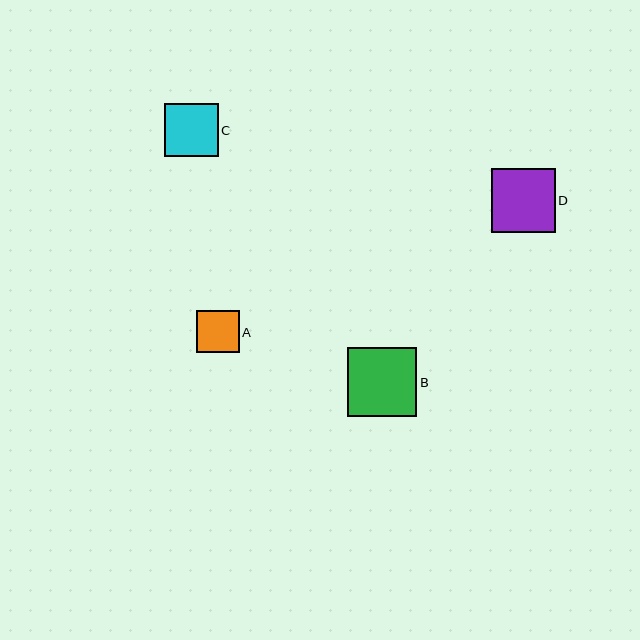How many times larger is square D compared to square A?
Square D is approximately 1.5 times the size of square A.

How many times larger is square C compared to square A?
Square C is approximately 1.3 times the size of square A.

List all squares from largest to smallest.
From largest to smallest: B, D, C, A.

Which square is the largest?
Square B is the largest with a size of approximately 69 pixels.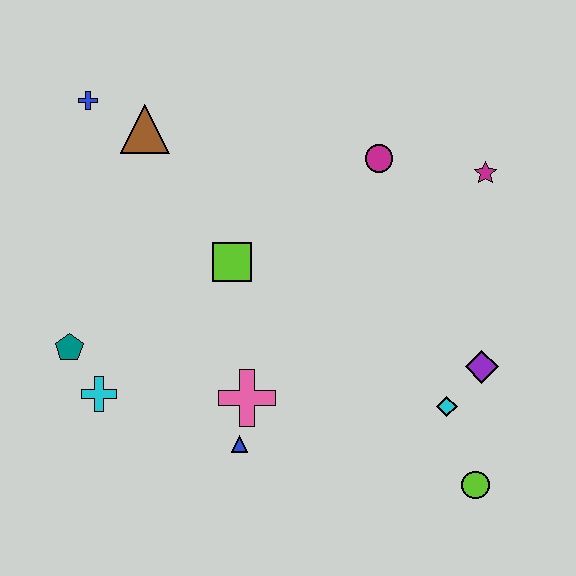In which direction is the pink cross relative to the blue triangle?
The pink cross is above the blue triangle.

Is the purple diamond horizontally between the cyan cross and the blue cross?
No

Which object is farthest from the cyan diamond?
The blue cross is farthest from the cyan diamond.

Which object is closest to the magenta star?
The magenta circle is closest to the magenta star.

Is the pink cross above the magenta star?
No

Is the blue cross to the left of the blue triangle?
Yes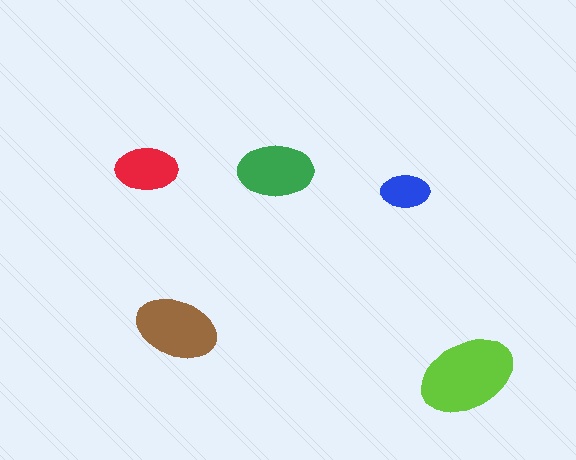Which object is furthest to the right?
The lime ellipse is rightmost.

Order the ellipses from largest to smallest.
the lime one, the brown one, the green one, the red one, the blue one.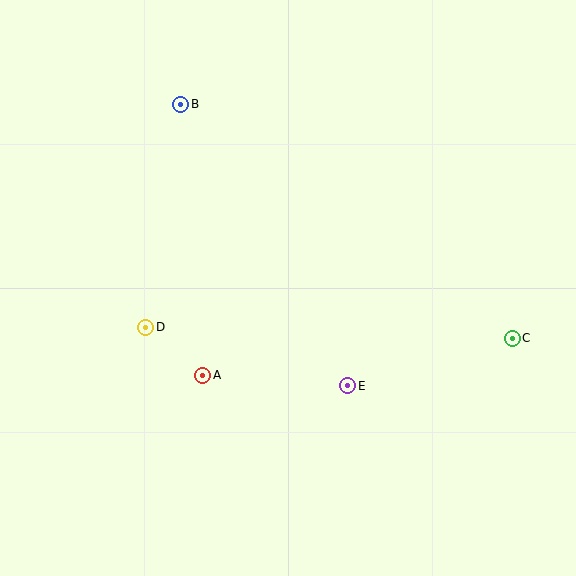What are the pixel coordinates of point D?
Point D is at (146, 327).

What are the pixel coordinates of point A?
Point A is at (203, 375).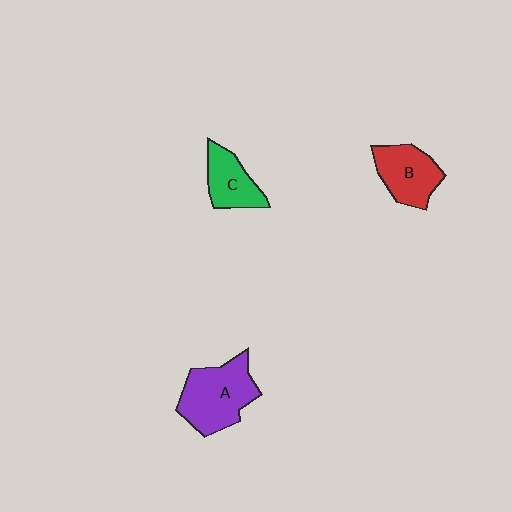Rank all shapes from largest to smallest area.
From largest to smallest: A (purple), B (red), C (green).